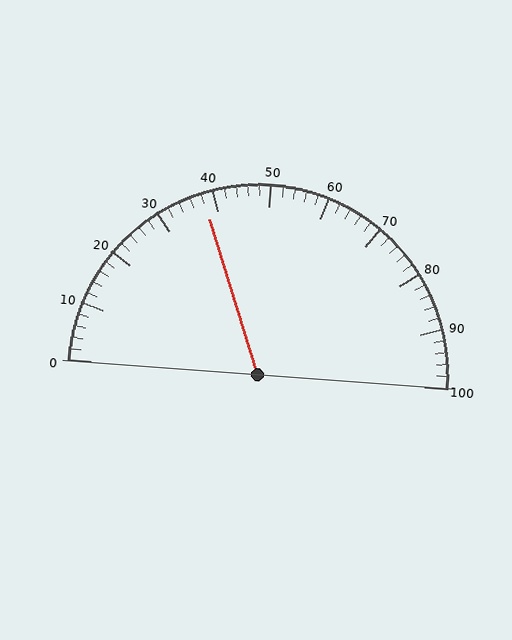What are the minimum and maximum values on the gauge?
The gauge ranges from 0 to 100.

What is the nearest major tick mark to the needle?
The nearest major tick mark is 40.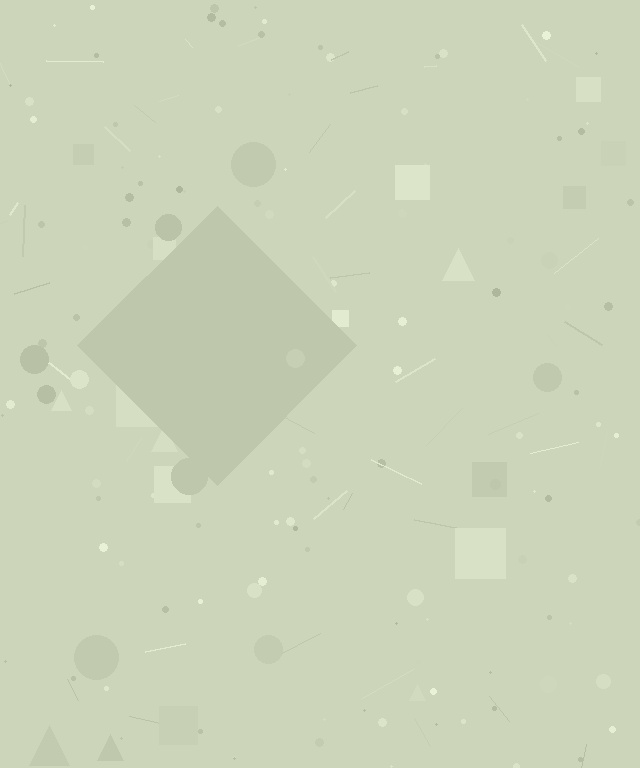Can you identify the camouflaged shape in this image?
The camouflaged shape is a diamond.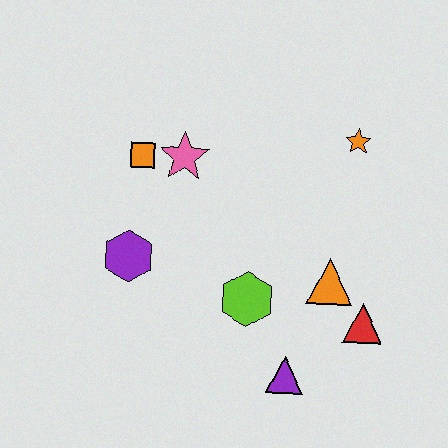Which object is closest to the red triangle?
The orange triangle is closest to the red triangle.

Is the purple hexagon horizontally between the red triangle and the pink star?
No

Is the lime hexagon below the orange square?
Yes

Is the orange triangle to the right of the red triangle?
No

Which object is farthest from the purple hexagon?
The orange star is farthest from the purple hexagon.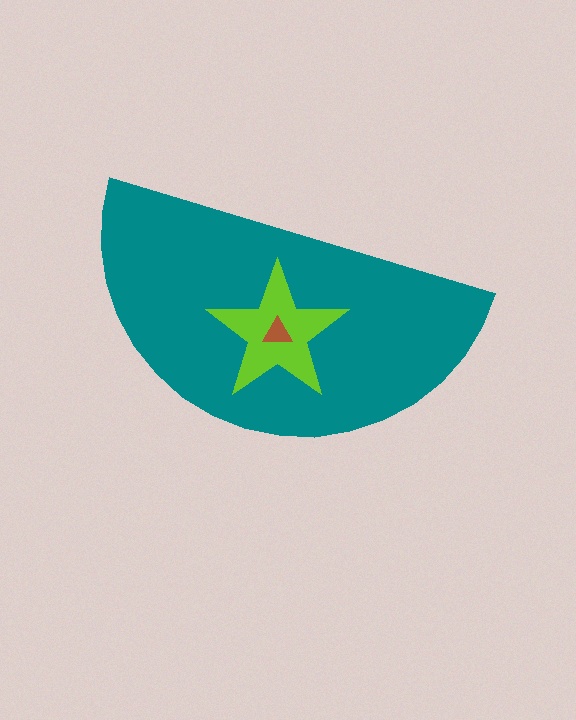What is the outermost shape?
The teal semicircle.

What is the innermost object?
The brown triangle.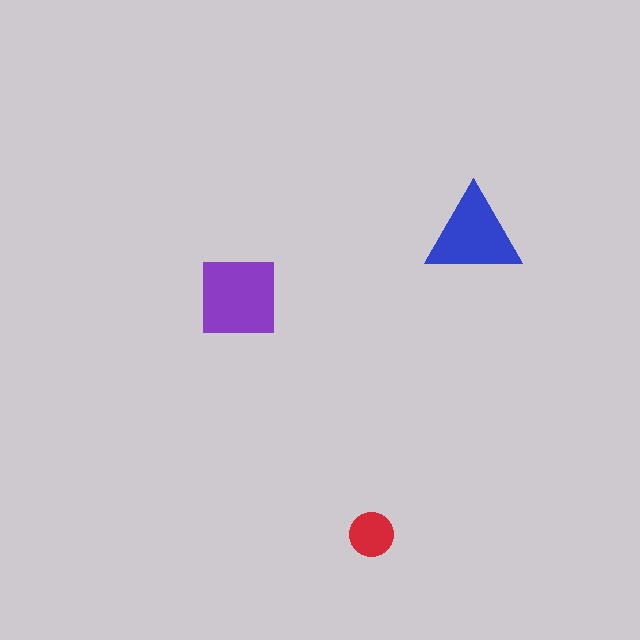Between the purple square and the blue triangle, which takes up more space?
The purple square.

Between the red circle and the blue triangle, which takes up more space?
The blue triangle.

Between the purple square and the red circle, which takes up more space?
The purple square.